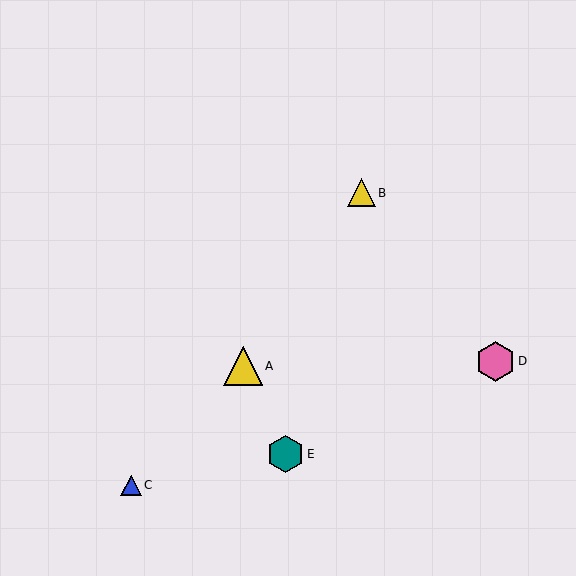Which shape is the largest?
The pink hexagon (labeled D) is the largest.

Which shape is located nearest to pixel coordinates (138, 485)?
The blue triangle (labeled C) at (131, 485) is nearest to that location.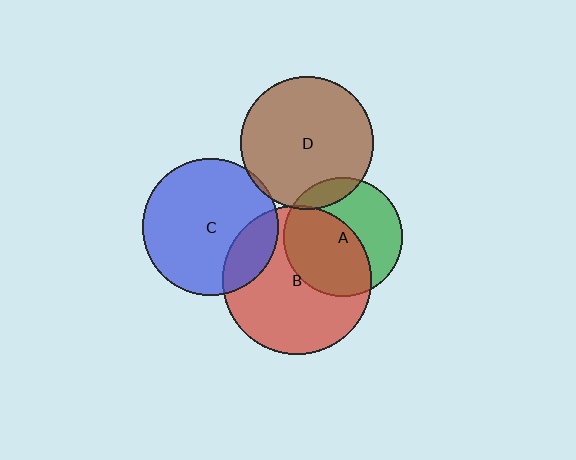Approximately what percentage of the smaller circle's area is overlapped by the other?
Approximately 20%.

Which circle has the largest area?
Circle B (red).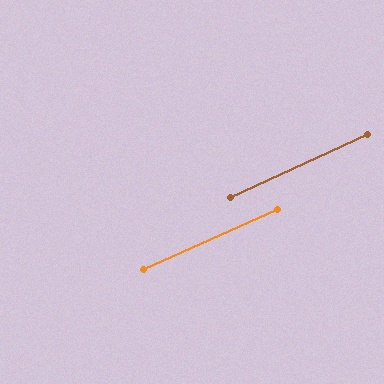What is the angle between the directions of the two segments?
Approximately 1 degree.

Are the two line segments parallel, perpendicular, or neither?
Parallel — their directions differ by only 0.8°.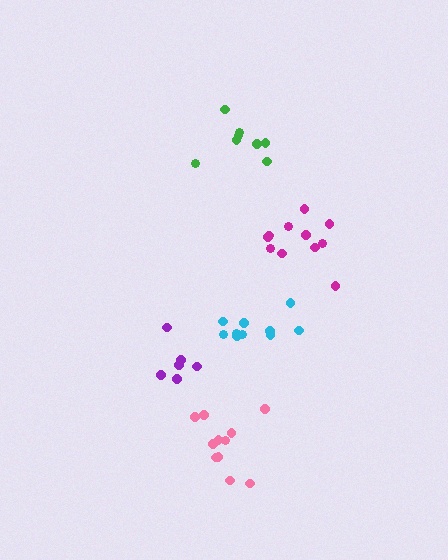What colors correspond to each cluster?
The clusters are colored: cyan, purple, green, magenta, pink.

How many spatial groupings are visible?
There are 5 spatial groupings.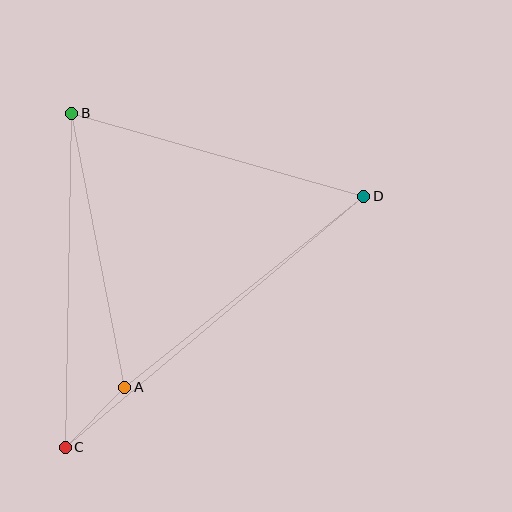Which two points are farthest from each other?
Points C and D are farthest from each other.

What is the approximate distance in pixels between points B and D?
The distance between B and D is approximately 303 pixels.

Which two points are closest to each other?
Points A and C are closest to each other.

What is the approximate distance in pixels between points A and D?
The distance between A and D is approximately 306 pixels.